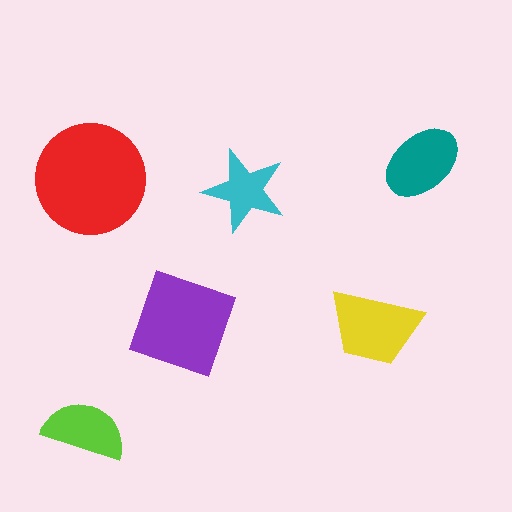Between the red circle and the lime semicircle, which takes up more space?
The red circle.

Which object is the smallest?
The cyan star.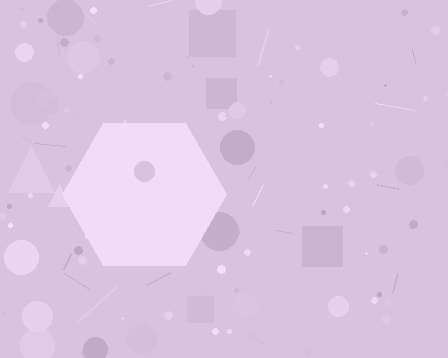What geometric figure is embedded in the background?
A hexagon is embedded in the background.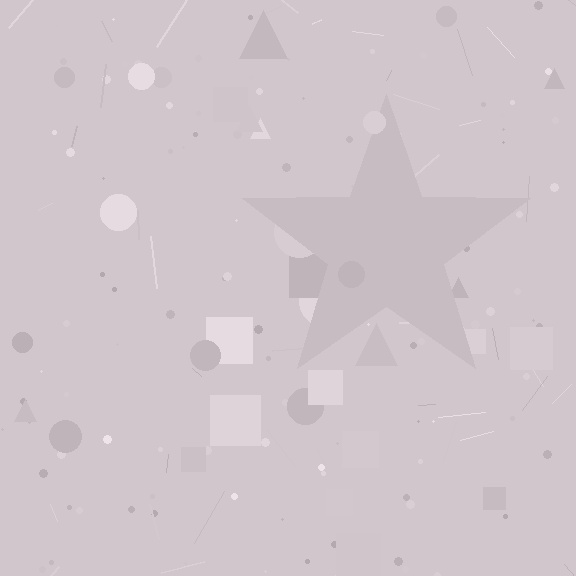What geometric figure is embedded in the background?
A star is embedded in the background.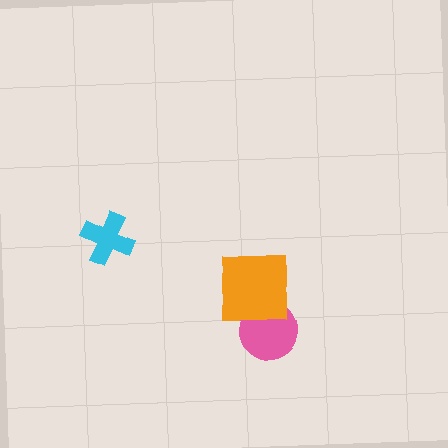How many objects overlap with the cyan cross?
0 objects overlap with the cyan cross.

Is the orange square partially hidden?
No, no other shape covers it.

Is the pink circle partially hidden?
Yes, it is partially covered by another shape.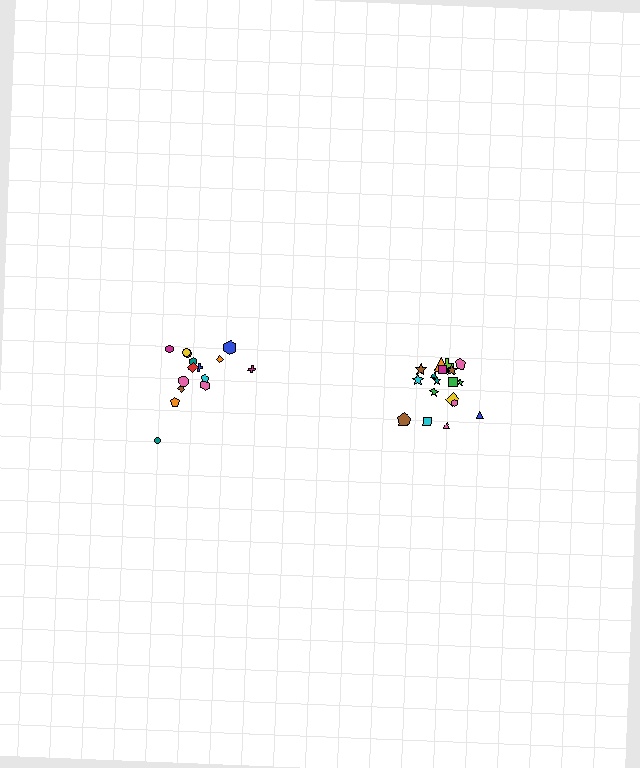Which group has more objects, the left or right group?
The right group.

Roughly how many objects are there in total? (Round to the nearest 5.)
Roughly 35 objects in total.